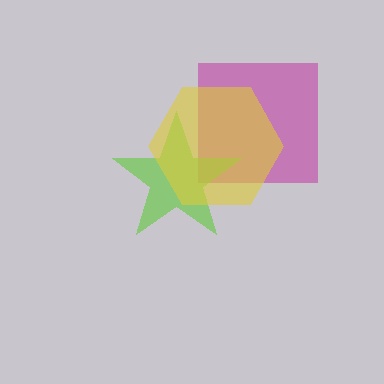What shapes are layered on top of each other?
The layered shapes are: a magenta square, a lime star, a yellow hexagon.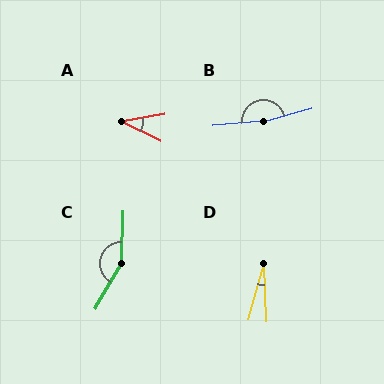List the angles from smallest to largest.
D (18°), A (36°), C (151°), B (169°).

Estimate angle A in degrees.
Approximately 36 degrees.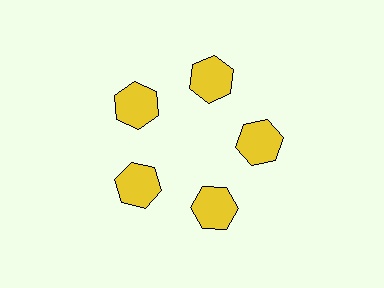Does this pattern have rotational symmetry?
Yes, this pattern has 5-fold rotational symmetry. It looks the same after rotating 72 degrees around the center.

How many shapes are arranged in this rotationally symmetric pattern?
There are 5 shapes, arranged in 5 groups of 1.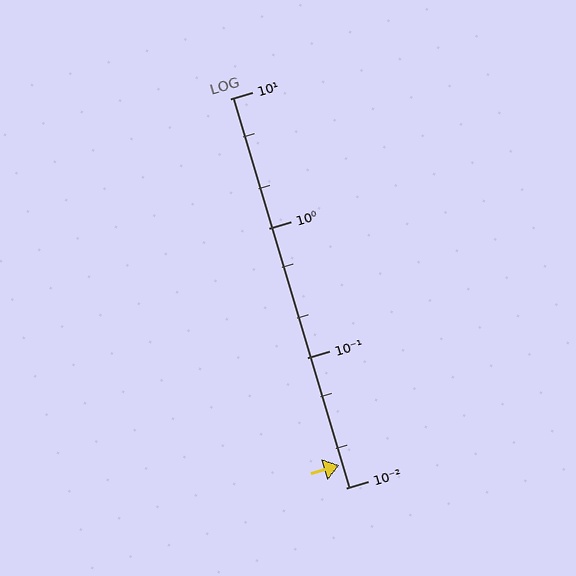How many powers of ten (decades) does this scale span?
The scale spans 3 decades, from 0.01 to 10.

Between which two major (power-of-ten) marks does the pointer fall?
The pointer is between 0.01 and 0.1.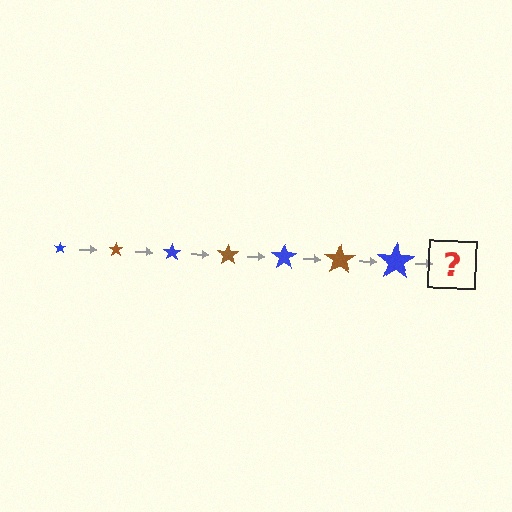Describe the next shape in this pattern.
It should be a brown star, larger than the previous one.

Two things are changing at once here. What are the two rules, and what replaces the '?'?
The two rules are that the star grows larger each step and the color cycles through blue and brown. The '?' should be a brown star, larger than the previous one.